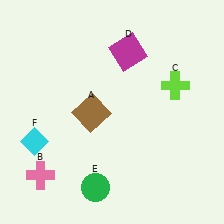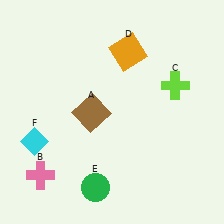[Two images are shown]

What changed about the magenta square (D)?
In Image 1, D is magenta. In Image 2, it changed to orange.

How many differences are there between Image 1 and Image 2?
There is 1 difference between the two images.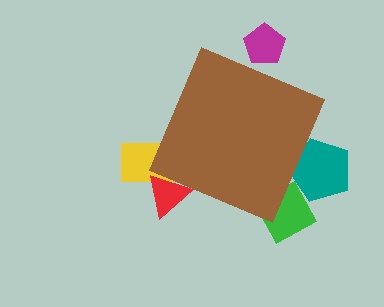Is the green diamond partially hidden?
Yes, the green diamond is partially hidden behind the brown diamond.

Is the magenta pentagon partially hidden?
Yes, the magenta pentagon is partially hidden behind the brown diamond.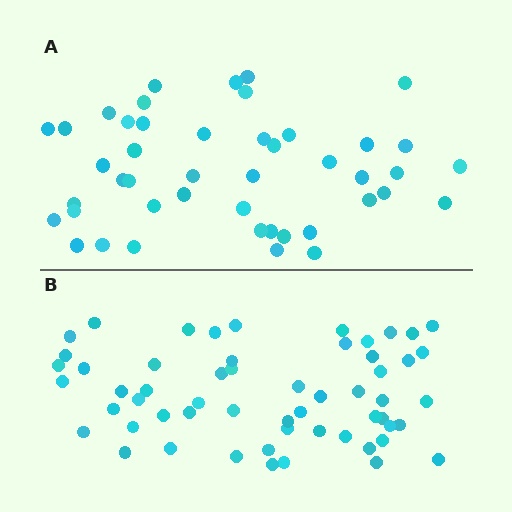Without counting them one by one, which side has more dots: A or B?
Region B (the bottom region) has more dots.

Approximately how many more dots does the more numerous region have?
Region B has roughly 12 or so more dots than region A.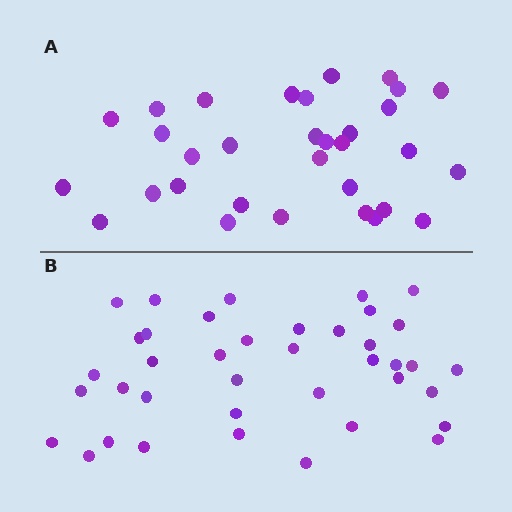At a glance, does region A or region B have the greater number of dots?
Region B (the bottom region) has more dots.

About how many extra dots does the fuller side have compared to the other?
Region B has roughly 8 or so more dots than region A.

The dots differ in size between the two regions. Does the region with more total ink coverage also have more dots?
No. Region A has more total ink coverage because its dots are larger, but region B actually contains more individual dots. Total area can be misleading — the number of items is what matters here.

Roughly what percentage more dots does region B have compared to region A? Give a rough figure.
About 20% more.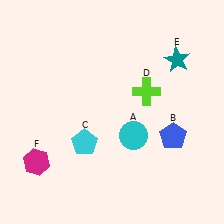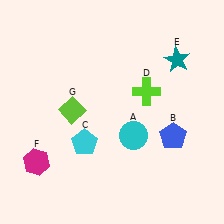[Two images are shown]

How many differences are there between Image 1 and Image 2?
There is 1 difference between the two images.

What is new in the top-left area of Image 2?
A lime diamond (G) was added in the top-left area of Image 2.